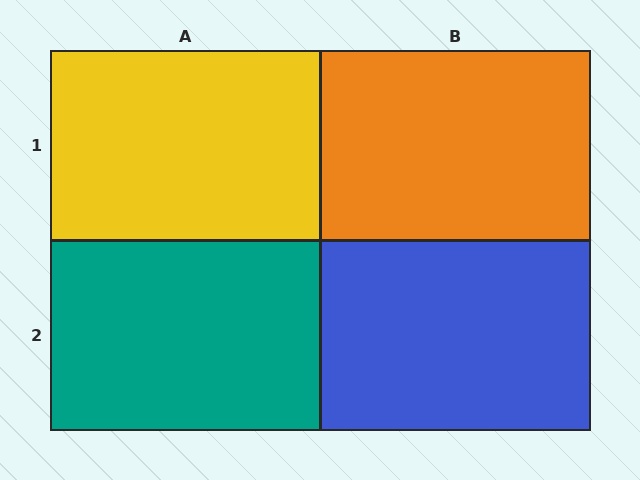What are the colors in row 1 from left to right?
Yellow, orange.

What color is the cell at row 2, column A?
Teal.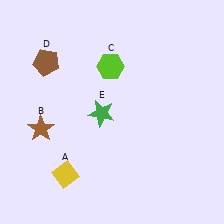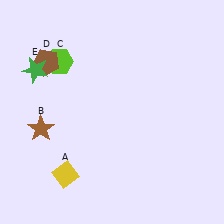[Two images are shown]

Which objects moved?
The objects that moved are: the lime hexagon (C), the green star (E).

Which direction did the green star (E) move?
The green star (E) moved left.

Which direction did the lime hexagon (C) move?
The lime hexagon (C) moved left.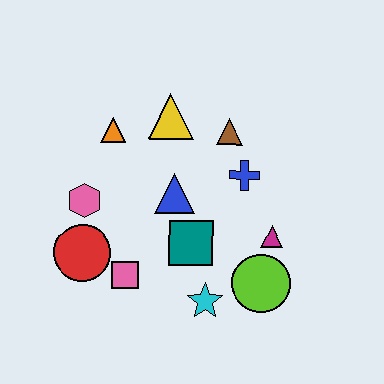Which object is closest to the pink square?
The red circle is closest to the pink square.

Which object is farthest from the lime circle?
The orange triangle is farthest from the lime circle.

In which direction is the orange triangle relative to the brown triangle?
The orange triangle is to the left of the brown triangle.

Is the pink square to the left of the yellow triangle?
Yes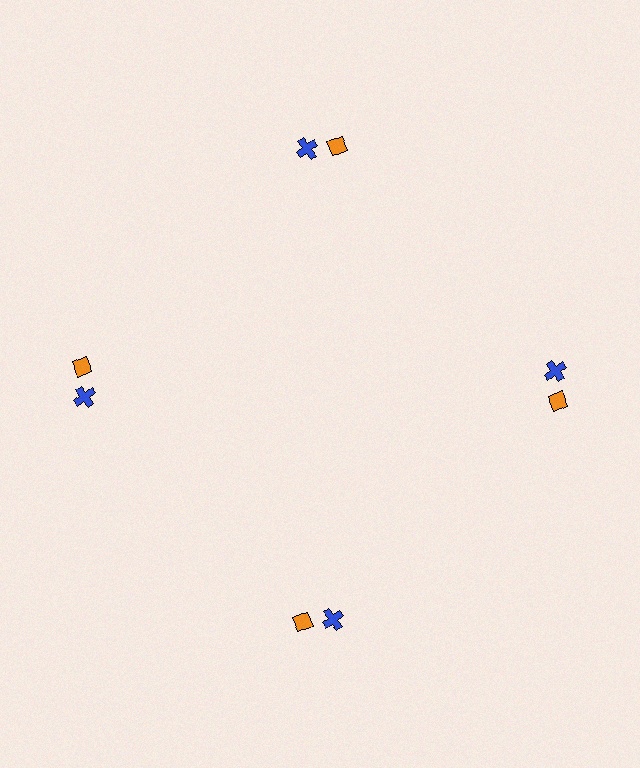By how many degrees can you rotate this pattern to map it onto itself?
The pattern maps onto itself every 90 degrees of rotation.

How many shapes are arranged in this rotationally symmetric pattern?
There are 8 shapes, arranged in 4 groups of 2.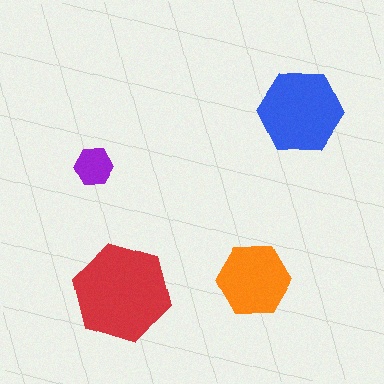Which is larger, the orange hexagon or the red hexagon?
The red one.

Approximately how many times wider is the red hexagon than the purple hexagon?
About 2.5 times wider.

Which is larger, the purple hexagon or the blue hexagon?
The blue one.